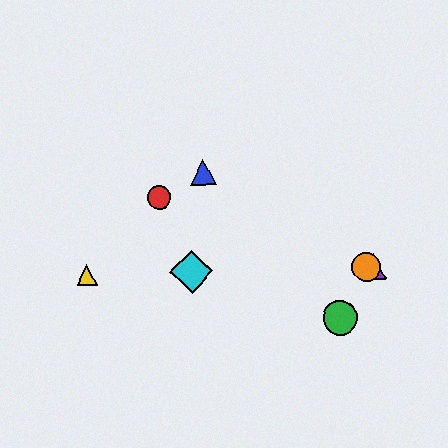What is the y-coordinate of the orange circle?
The orange circle is at y≈267.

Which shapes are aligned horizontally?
The yellow triangle, the purple triangle, the orange circle, the cyan diamond are aligned horizontally.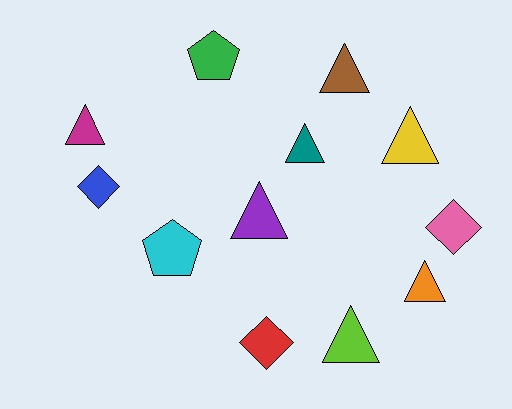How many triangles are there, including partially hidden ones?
There are 7 triangles.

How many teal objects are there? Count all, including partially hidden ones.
There is 1 teal object.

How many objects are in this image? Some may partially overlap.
There are 12 objects.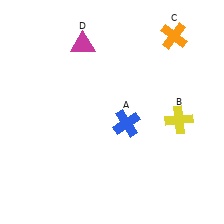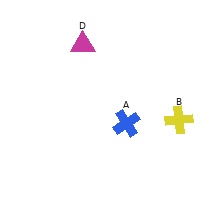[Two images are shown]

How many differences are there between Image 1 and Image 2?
There is 1 difference between the two images.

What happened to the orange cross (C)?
The orange cross (C) was removed in Image 2. It was in the top-right area of Image 1.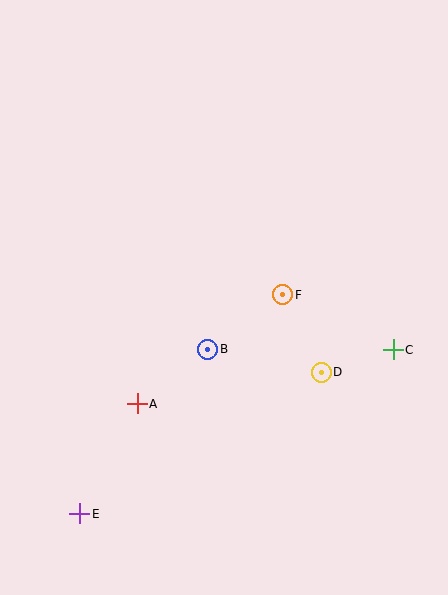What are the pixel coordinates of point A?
Point A is at (137, 404).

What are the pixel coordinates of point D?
Point D is at (321, 372).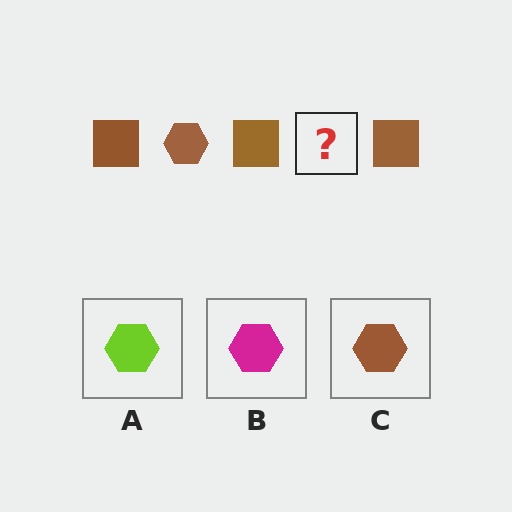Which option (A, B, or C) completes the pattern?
C.